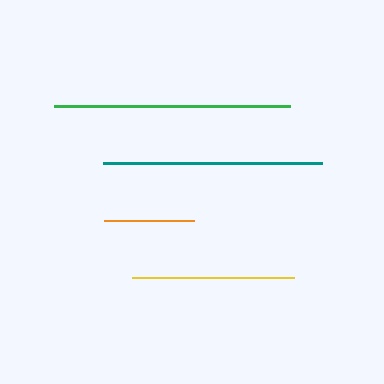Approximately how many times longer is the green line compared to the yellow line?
The green line is approximately 1.5 times the length of the yellow line.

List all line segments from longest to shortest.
From longest to shortest: green, teal, yellow, orange.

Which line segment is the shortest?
The orange line is the shortest at approximately 90 pixels.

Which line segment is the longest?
The green line is the longest at approximately 236 pixels.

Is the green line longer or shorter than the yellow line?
The green line is longer than the yellow line.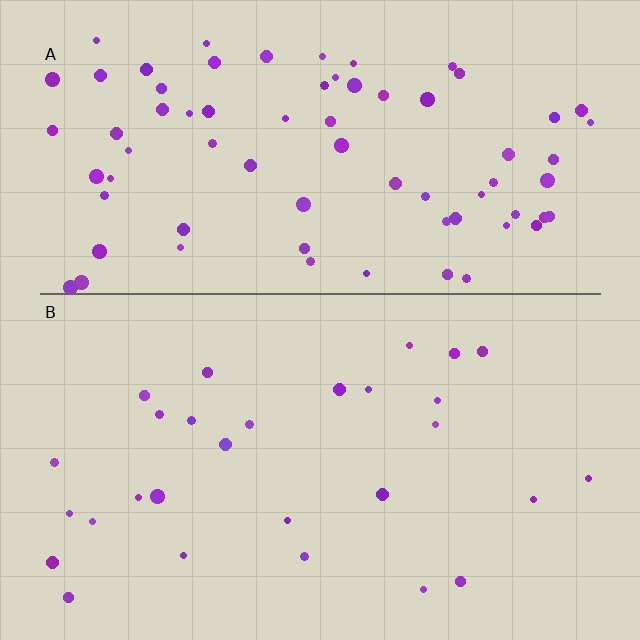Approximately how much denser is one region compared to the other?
Approximately 2.6× — region A over region B.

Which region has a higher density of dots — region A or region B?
A (the top).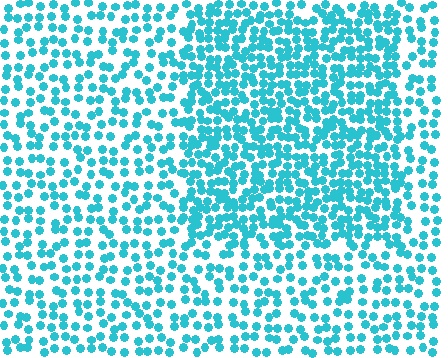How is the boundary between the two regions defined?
The boundary is defined by a change in element density (approximately 1.8x ratio). All elements are the same color, size, and shape.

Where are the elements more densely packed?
The elements are more densely packed inside the rectangle boundary.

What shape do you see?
I see a rectangle.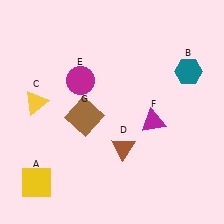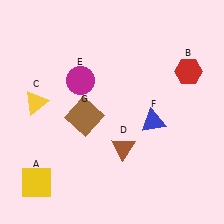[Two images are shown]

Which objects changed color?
B changed from teal to red. F changed from magenta to blue.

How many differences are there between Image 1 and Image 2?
There are 2 differences between the two images.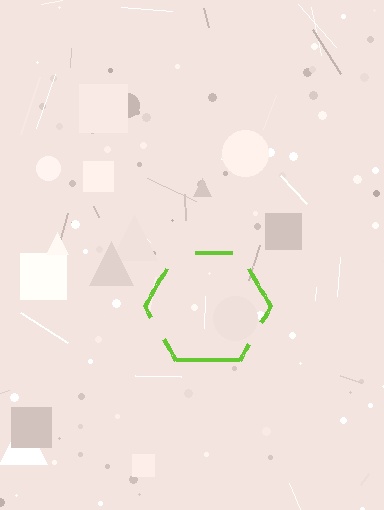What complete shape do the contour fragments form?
The contour fragments form a hexagon.